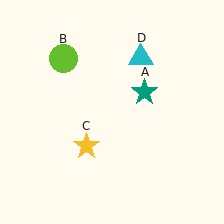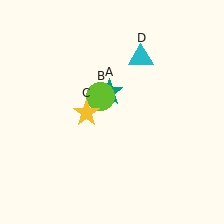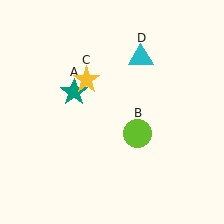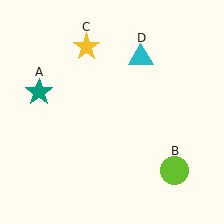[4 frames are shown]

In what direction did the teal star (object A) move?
The teal star (object A) moved left.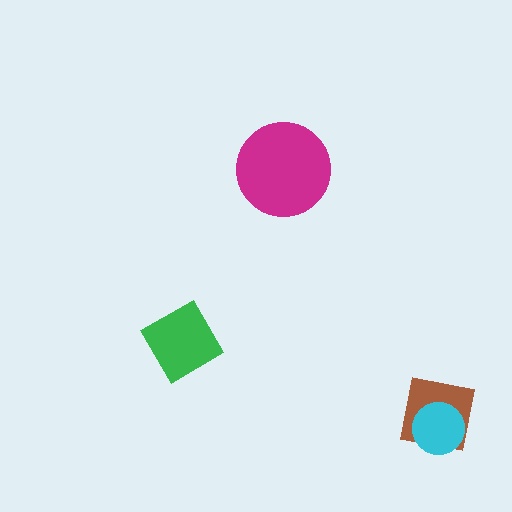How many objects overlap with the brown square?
1 object overlaps with the brown square.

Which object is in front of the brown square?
The cyan circle is in front of the brown square.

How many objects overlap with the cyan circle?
1 object overlaps with the cyan circle.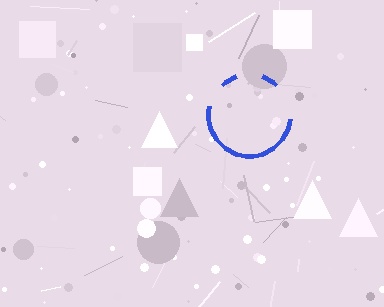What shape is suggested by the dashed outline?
The dashed outline suggests a circle.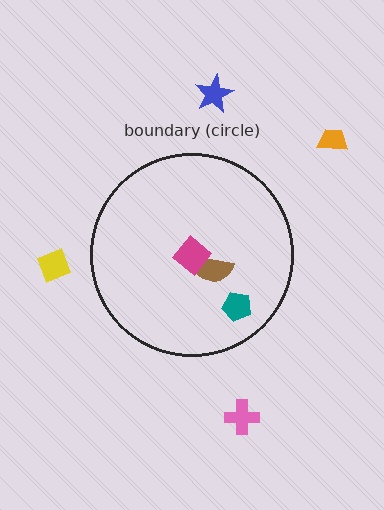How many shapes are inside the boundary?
3 inside, 4 outside.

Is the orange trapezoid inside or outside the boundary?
Outside.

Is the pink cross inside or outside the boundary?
Outside.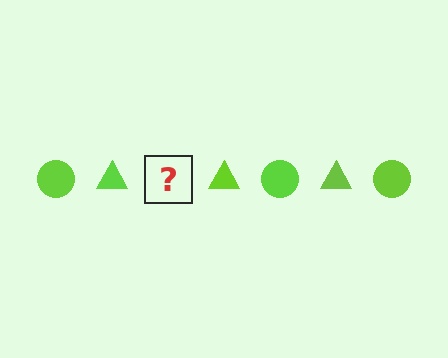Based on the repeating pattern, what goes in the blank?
The blank should be a lime circle.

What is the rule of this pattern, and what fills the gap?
The rule is that the pattern cycles through circle, triangle shapes in lime. The gap should be filled with a lime circle.